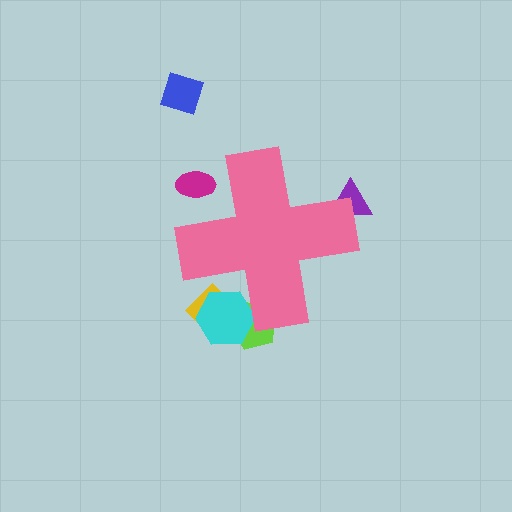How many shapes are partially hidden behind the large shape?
5 shapes are partially hidden.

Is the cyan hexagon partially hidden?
Yes, the cyan hexagon is partially hidden behind the pink cross.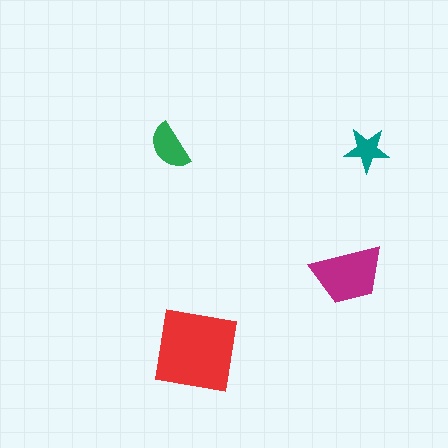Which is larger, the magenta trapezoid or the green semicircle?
The magenta trapezoid.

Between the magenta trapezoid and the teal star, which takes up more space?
The magenta trapezoid.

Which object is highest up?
The green semicircle is topmost.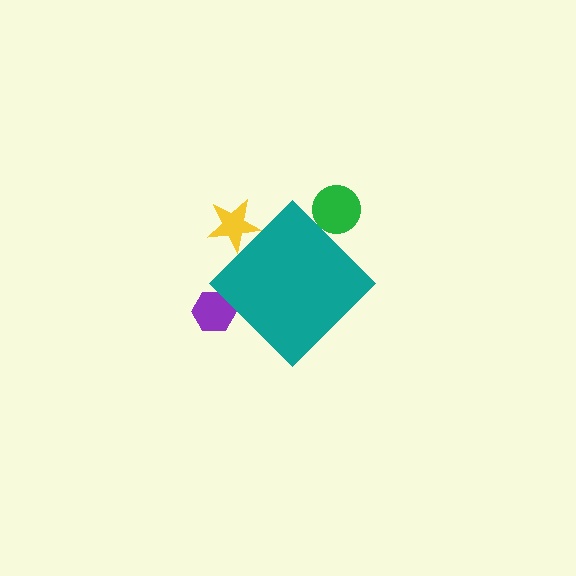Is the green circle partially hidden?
Yes, the green circle is partially hidden behind the teal diamond.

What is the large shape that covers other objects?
A teal diamond.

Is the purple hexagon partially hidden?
Yes, the purple hexagon is partially hidden behind the teal diamond.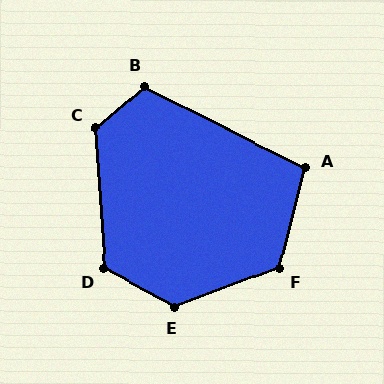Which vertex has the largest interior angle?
E, at approximately 131 degrees.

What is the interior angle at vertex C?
Approximately 127 degrees (obtuse).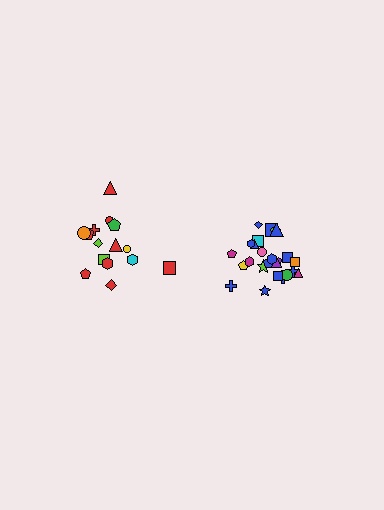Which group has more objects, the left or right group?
The right group.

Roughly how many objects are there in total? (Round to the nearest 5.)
Roughly 40 objects in total.